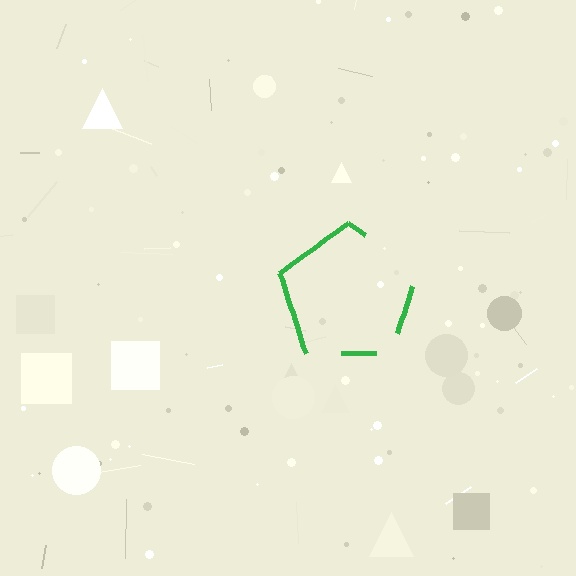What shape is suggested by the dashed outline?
The dashed outline suggests a pentagon.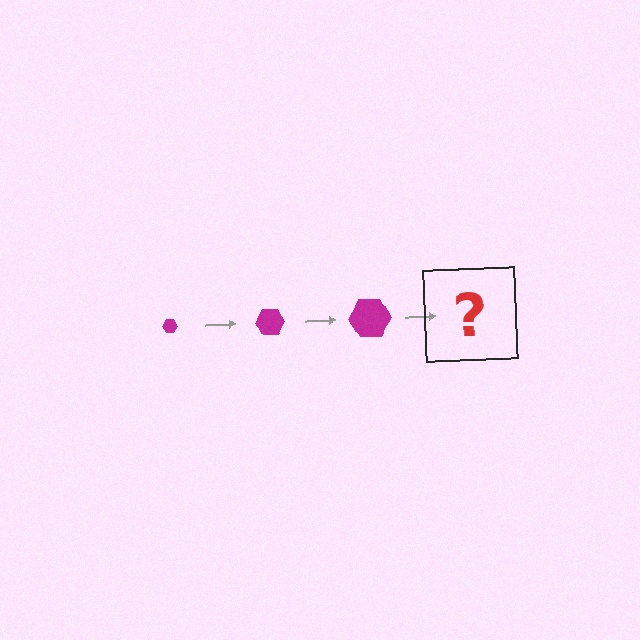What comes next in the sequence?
The next element should be a magenta hexagon, larger than the previous one.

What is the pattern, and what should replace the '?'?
The pattern is that the hexagon gets progressively larger each step. The '?' should be a magenta hexagon, larger than the previous one.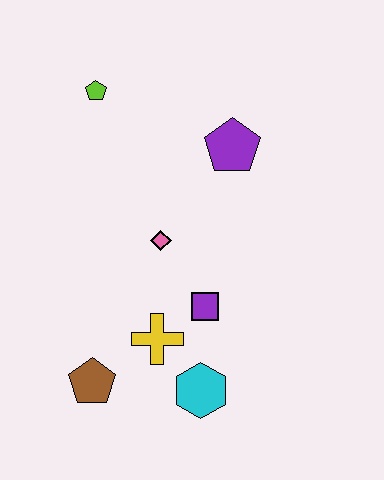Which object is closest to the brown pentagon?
The yellow cross is closest to the brown pentagon.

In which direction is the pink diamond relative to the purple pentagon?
The pink diamond is below the purple pentagon.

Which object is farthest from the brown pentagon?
The lime pentagon is farthest from the brown pentagon.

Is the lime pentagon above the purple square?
Yes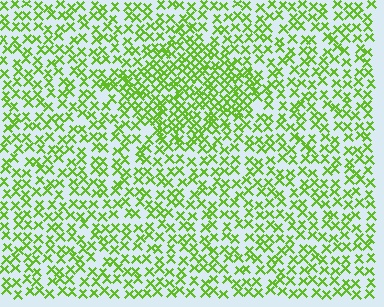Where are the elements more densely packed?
The elements are more densely packed inside the diamond boundary.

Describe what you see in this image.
The image contains small lime elements arranged at two different densities. A diamond-shaped region is visible where the elements are more densely packed than the surrounding area.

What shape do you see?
I see a diamond.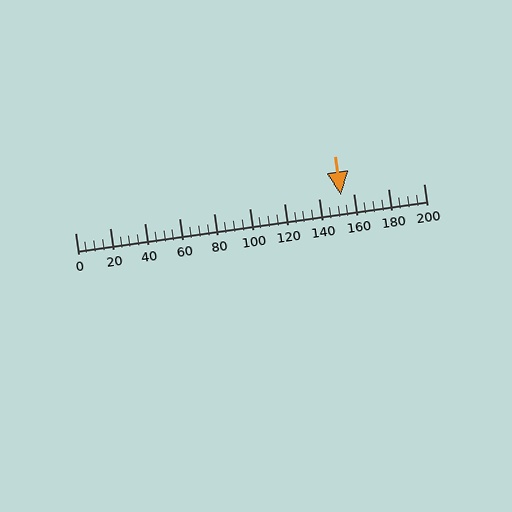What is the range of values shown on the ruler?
The ruler shows values from 0 to 200.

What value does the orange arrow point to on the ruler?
The orange arrow points to approximately 152.